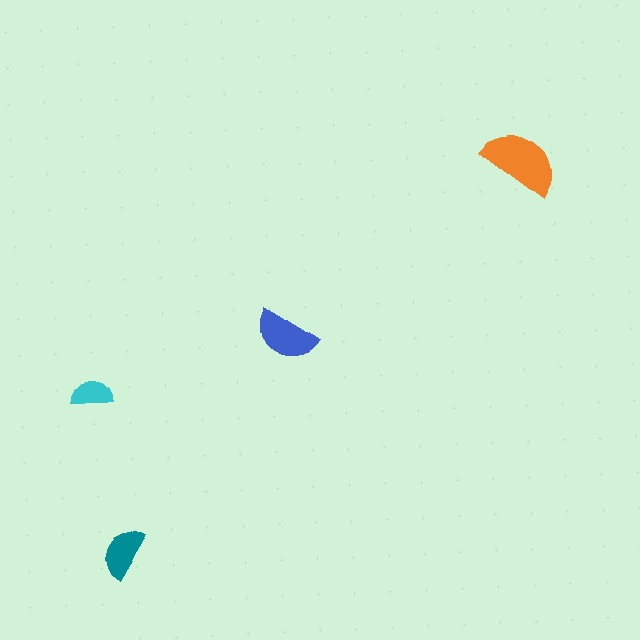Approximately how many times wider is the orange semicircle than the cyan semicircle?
About 2 times wider.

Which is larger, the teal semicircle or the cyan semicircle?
The teal one.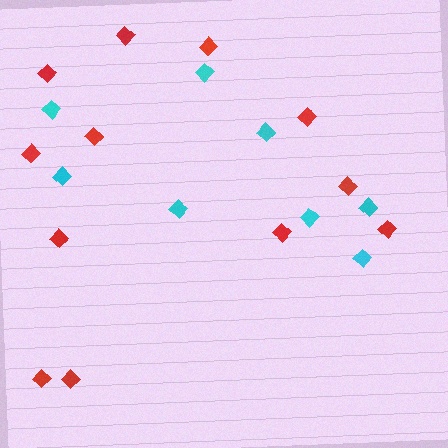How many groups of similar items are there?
There are 2 groups: one group of red diamonds (12) and one group of cyan diamonds (8).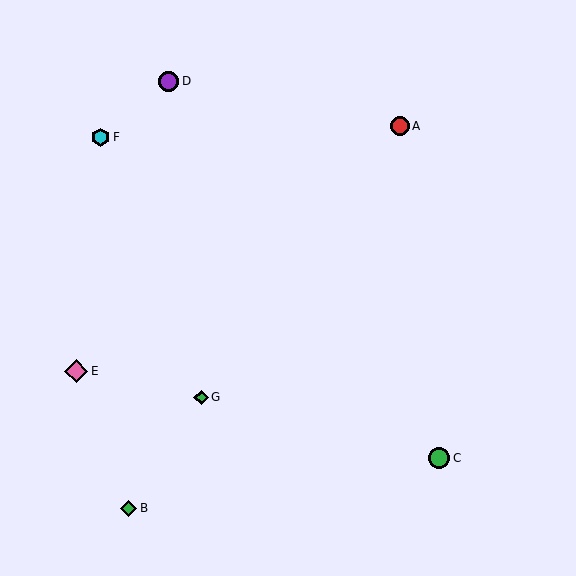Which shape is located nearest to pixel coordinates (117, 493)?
The green diamond (labeled B) at (129, 508) is nearest to that location.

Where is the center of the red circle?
The center of the red circle is at (400, 126).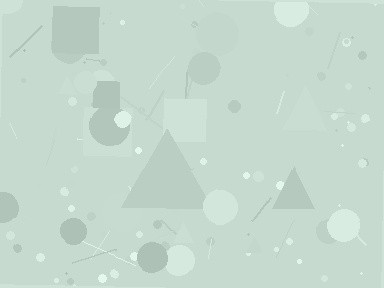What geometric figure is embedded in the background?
A triangle is embedded in the background.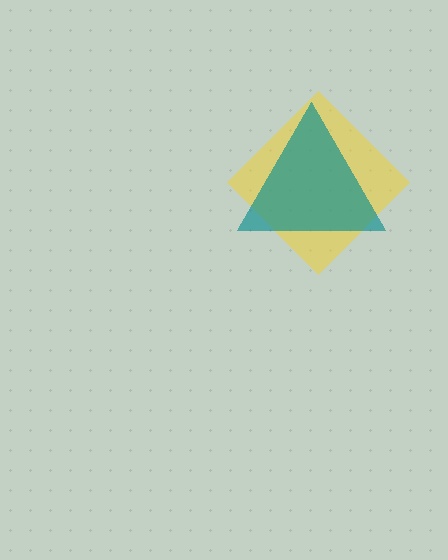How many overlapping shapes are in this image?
There are 2 overlapping shapes in the image.